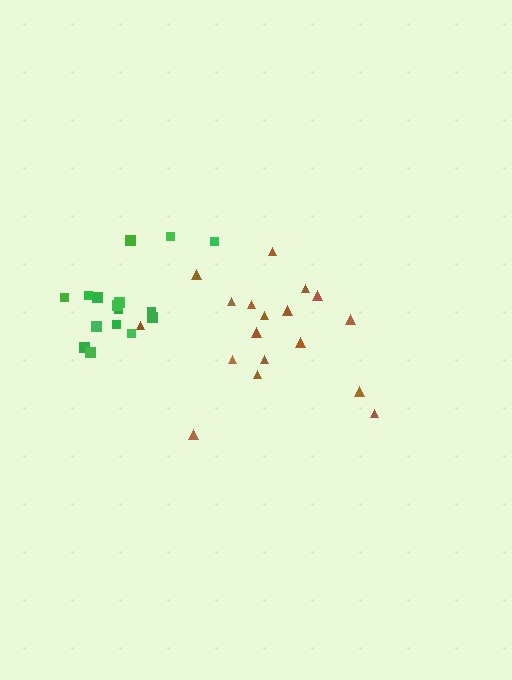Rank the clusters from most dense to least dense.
green, brown.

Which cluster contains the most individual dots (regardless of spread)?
Brown (18).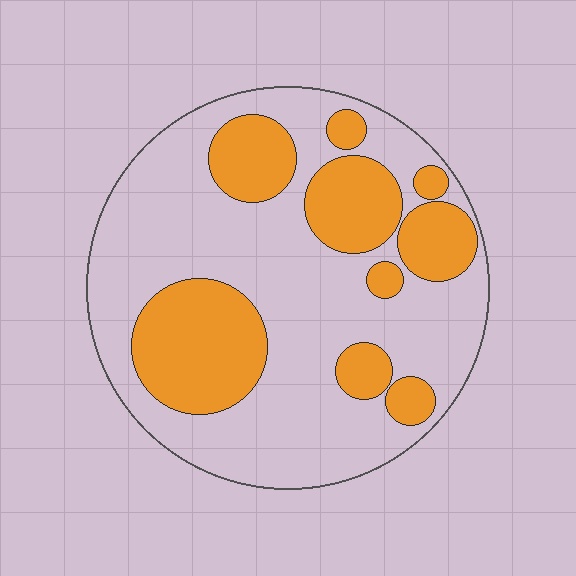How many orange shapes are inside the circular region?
9.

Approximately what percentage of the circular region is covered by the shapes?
Approximately 35%.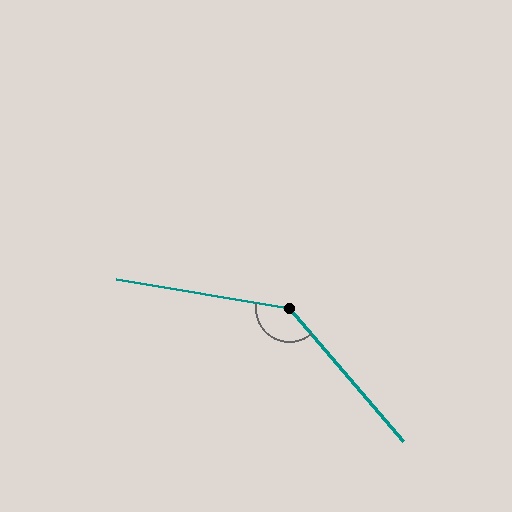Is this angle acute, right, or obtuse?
It is obtuse.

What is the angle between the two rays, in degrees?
Approximately 141 degrees.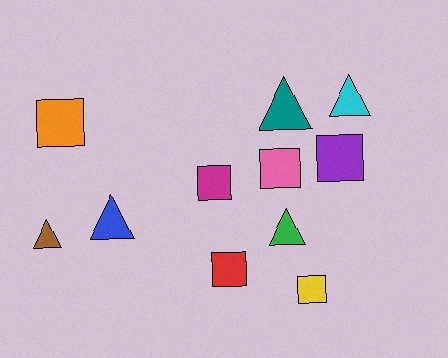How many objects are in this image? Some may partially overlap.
There are 11 objects.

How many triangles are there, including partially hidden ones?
There are 5 triangles.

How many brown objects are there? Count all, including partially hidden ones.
There is 1 brown object.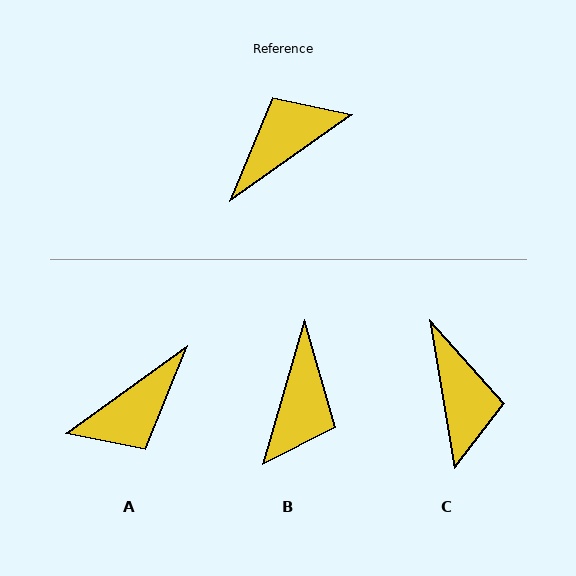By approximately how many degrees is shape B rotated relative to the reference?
Approximately 141 degrees clockwise.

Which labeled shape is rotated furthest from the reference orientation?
A, about 179 degrees away.